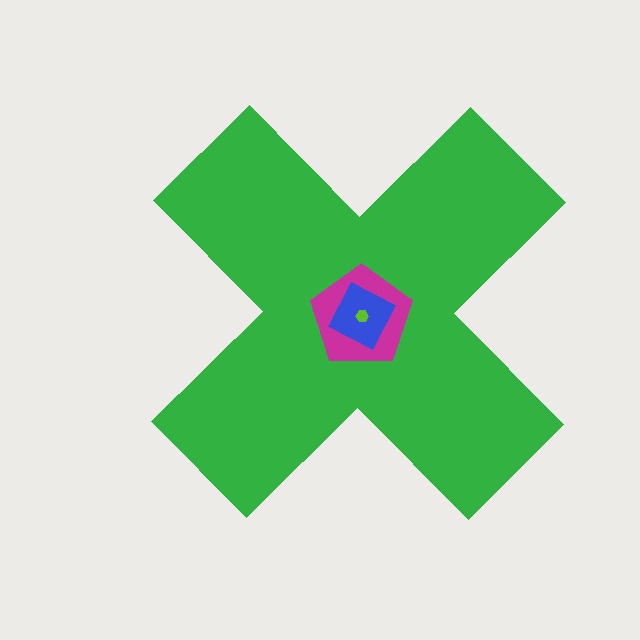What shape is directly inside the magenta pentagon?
The blue square.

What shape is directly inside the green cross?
The magenta pentagon.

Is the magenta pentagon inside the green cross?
Yes.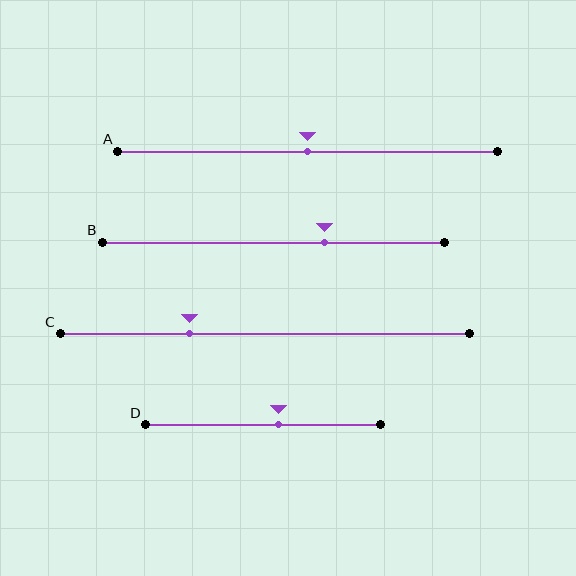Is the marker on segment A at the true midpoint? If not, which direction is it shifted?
Yes, the marker on segment A is at the true midpoint.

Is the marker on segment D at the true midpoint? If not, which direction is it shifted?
No, the marker on segment D is shifted to the right by about 6% of the segment length.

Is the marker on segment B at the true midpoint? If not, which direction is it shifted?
No, the marker on segment B is shifted to the right by about 15% of the segment length.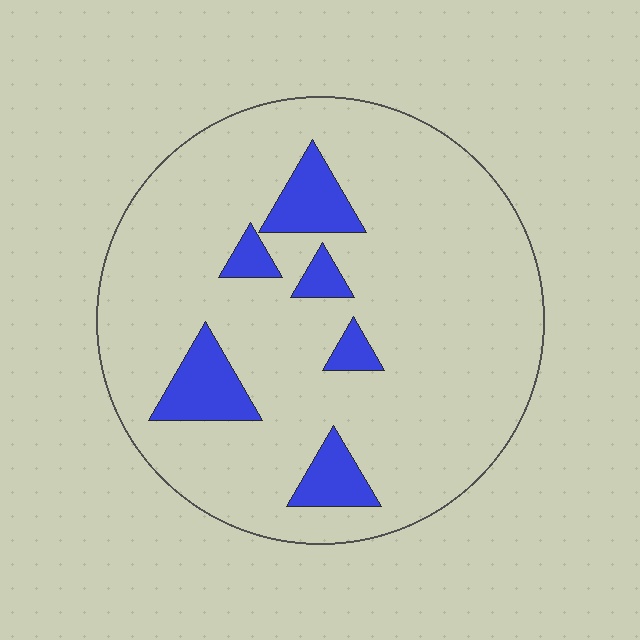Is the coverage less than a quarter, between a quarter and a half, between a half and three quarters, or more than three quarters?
Less than a quarter.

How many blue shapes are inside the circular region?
6.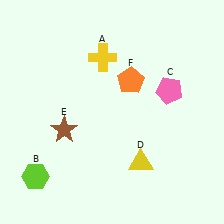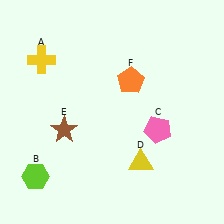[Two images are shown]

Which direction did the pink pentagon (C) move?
The pink pentagon (C) moved down.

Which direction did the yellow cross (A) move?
The yellow cross (A) moved left.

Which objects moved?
The objects that moved are: the yellow cross (A), the pink pentagon (C).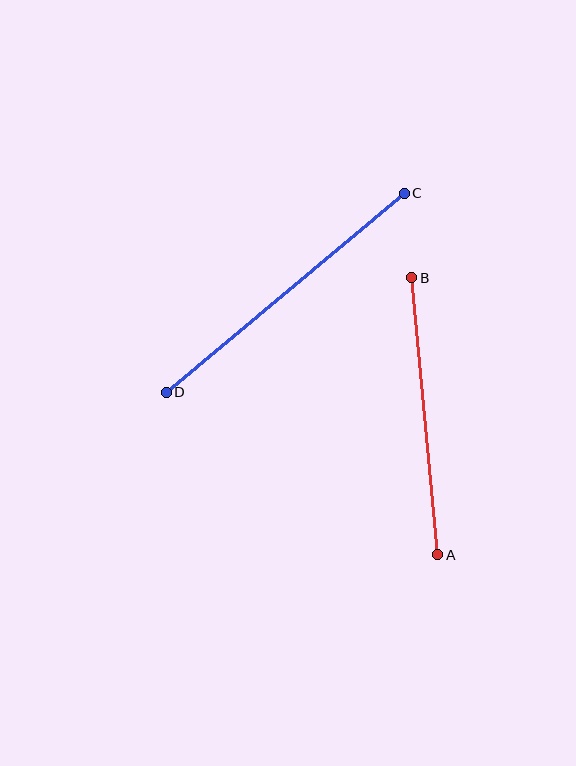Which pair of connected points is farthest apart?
Points C and D are farthest apart.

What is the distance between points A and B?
The distance is approximately 278 pixels.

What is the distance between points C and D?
The distance is approximately 310 pixels.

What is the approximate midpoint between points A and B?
The midpoint is at approximately (425, 416) pixels.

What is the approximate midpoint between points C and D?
The midpoint is at approximately (285, 293) pixels.